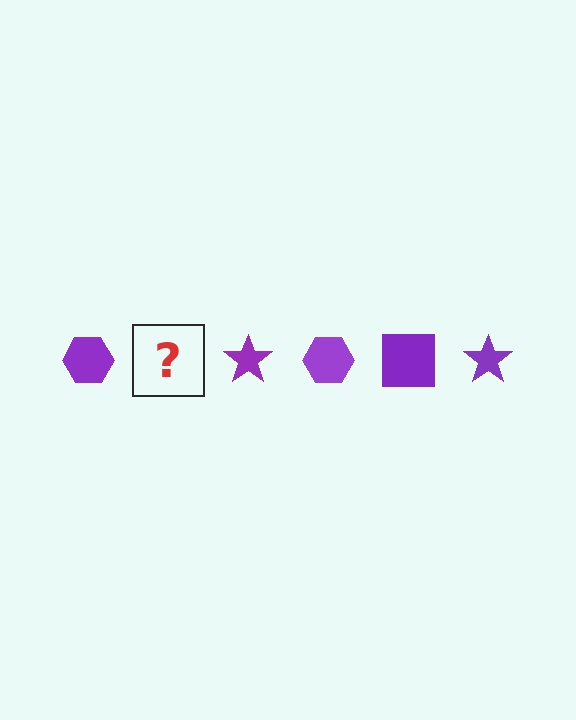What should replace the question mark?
The question mark should be replaced with a purple square.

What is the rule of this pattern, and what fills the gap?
The rule is that the pattern cycles through hexagon, square, star shapes in purple. The gap should be filled with a purple square.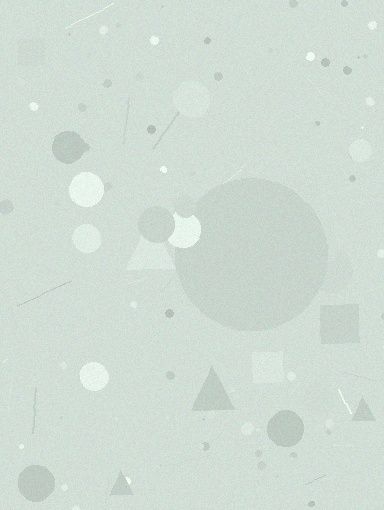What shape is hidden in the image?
A circle is hidden in the image.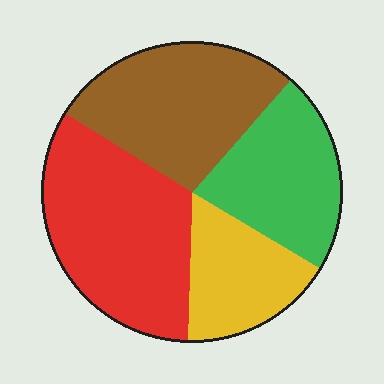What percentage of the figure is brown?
Brown takes up about one quarter (1/4) of the figure.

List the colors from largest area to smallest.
From largest to smallest: red, brown, green, yellow.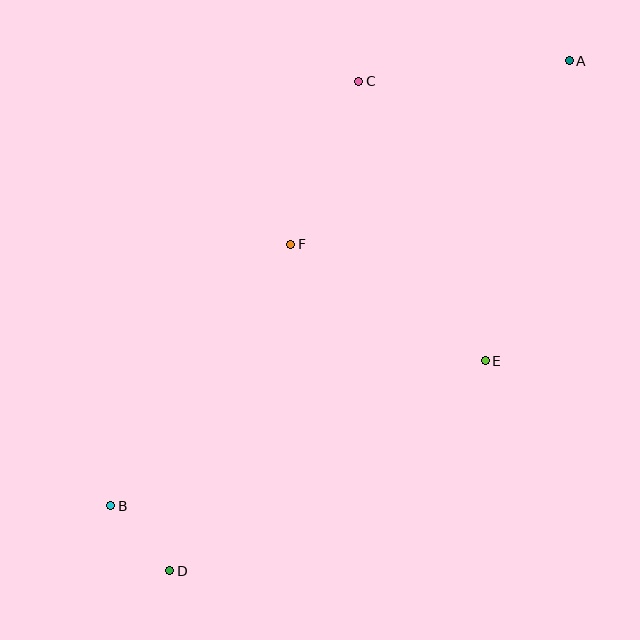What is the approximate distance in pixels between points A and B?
The distance between A and B is approximately 639 pixels.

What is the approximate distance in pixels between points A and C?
The distance between A and C is approximately 212 pixels.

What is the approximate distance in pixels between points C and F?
The distance between C and F is approximately 176 pixels.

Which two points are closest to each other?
Points B and D are closest to each other.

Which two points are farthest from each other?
Points A and D are farthest from each other.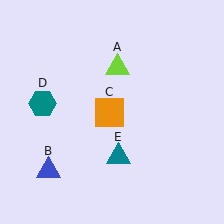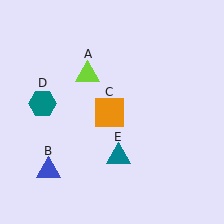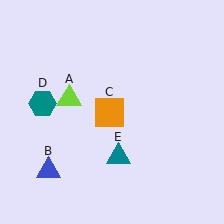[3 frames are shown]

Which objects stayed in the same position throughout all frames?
Blue triangle (object B) and orange square (object C) and teal hexagon (object D) and teal triangle (object E) remained stationary.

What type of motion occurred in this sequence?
The lime triangle (object A) rotated counterclockwise around the center of the scene.